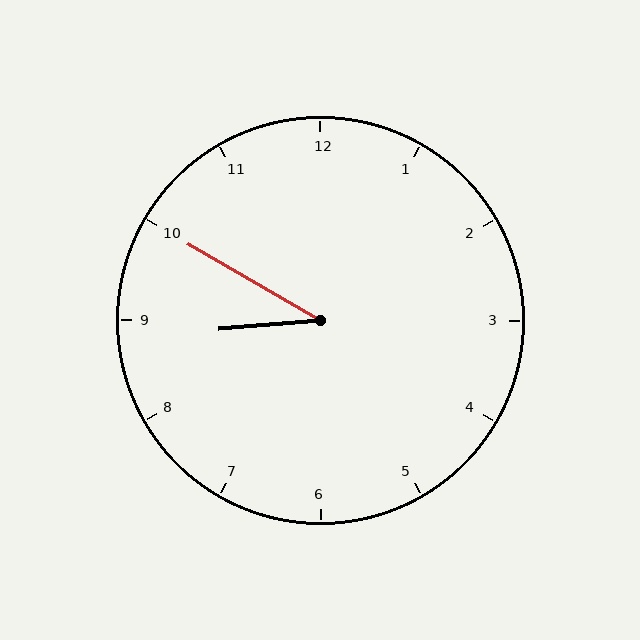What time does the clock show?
8:50.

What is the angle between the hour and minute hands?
Approximately 35 degrees.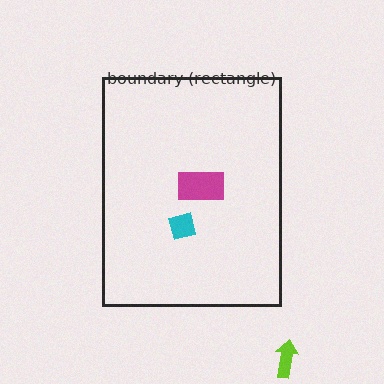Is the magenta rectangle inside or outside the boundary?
Inside.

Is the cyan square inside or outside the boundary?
Inside.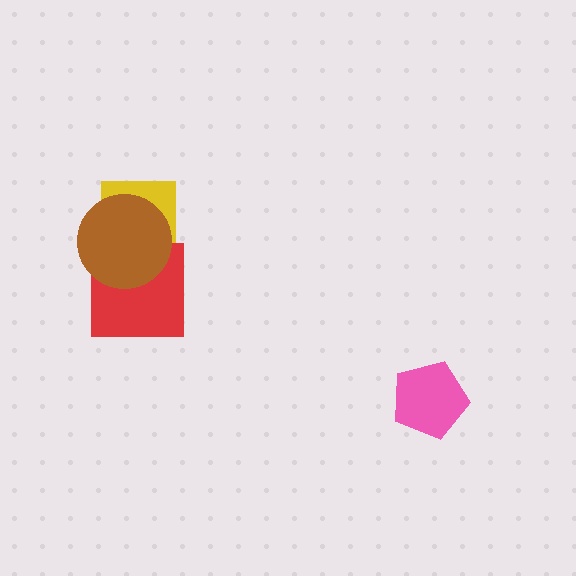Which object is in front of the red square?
The brown circle is in front of the red square.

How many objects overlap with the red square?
2 objects overlap with the red square.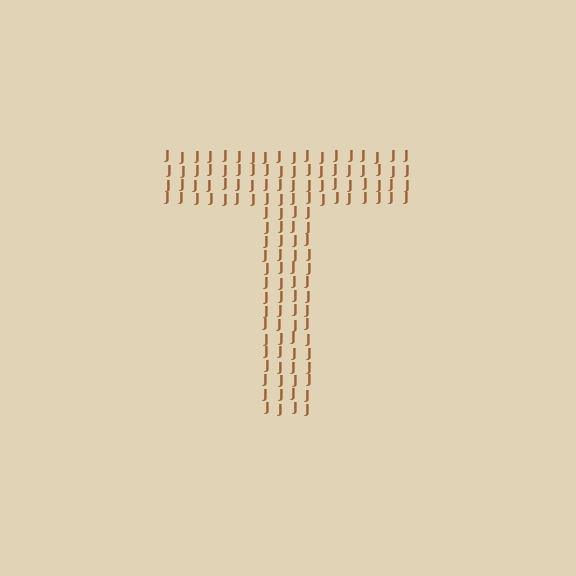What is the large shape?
The large shape is the letter T.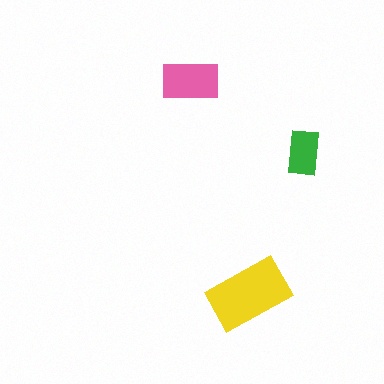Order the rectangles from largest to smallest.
the yellow one, the pink one, the green one.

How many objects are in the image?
There are 3 objects in the image.